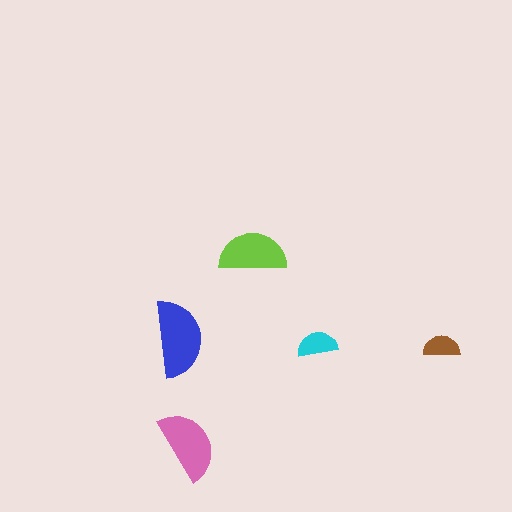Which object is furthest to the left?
The blue semicircle is leftmost.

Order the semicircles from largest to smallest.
the blue one, the pink one, the lime one, the cyan one, the brown one.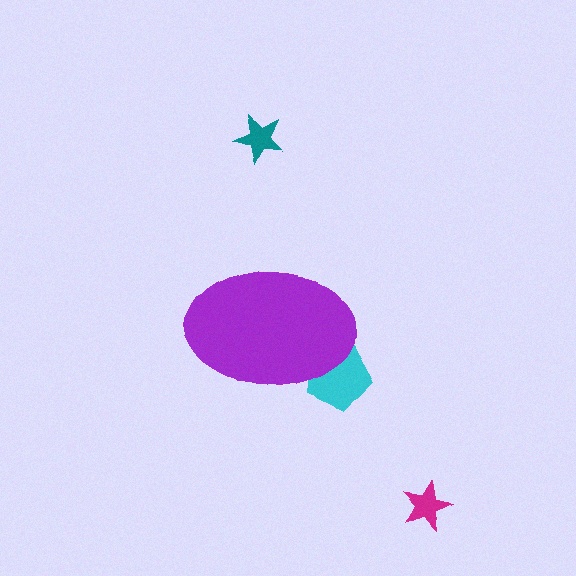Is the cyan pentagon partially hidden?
Yes, the cyan pentagon is partially hidden behind the purple ellipse.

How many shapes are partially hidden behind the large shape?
1 shape is partially hidden.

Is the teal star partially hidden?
No, the teal star is fully visible.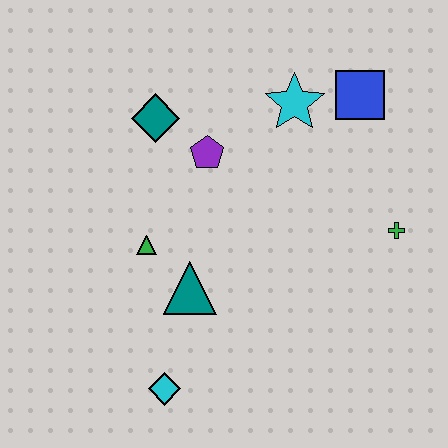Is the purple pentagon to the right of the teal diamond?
Yes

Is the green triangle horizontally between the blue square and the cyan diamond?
No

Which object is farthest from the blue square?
The cyan diamond is farthest from the blue square.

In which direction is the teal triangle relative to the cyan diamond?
The teal triangle is above the cyan diamond.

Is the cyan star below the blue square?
Yes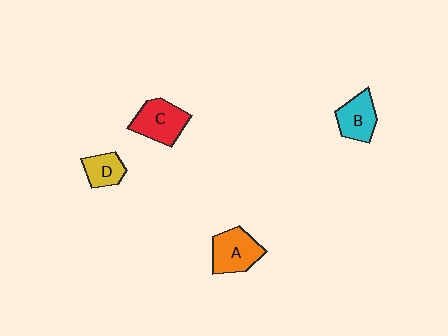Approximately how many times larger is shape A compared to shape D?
Approximately 1.6 times.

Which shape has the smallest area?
Shape D (yellow).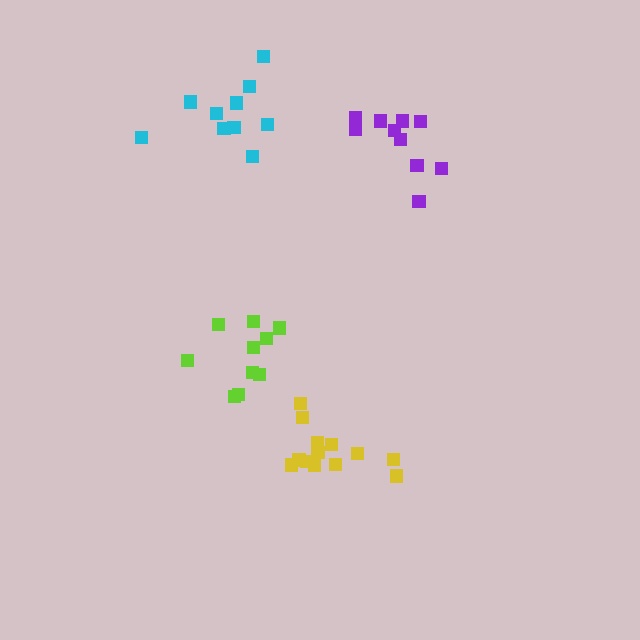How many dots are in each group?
Group 1: 10 dots, Group 2: 10 dots, Group 3: 13 dots, Group 4: 10 dots (43 total).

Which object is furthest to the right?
The purple cluster is rightmost.